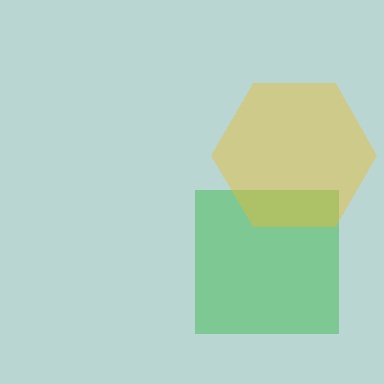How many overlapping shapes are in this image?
There are 2 overlapping shapes in the image.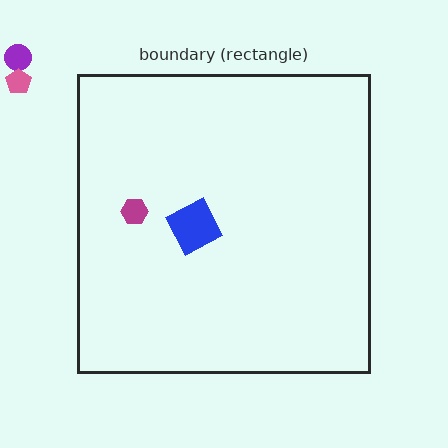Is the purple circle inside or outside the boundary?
Outside.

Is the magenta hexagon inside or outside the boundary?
Inside.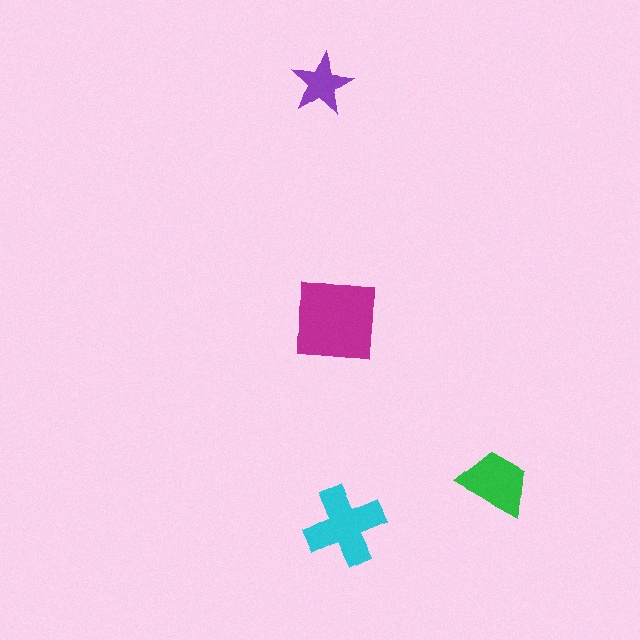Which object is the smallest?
The purple star.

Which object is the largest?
The magenta square.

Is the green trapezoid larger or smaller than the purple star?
Larger.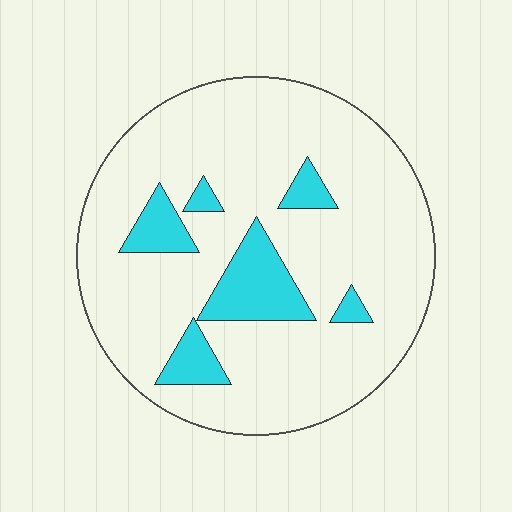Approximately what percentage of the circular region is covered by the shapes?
Approximately 15%.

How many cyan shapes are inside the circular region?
6.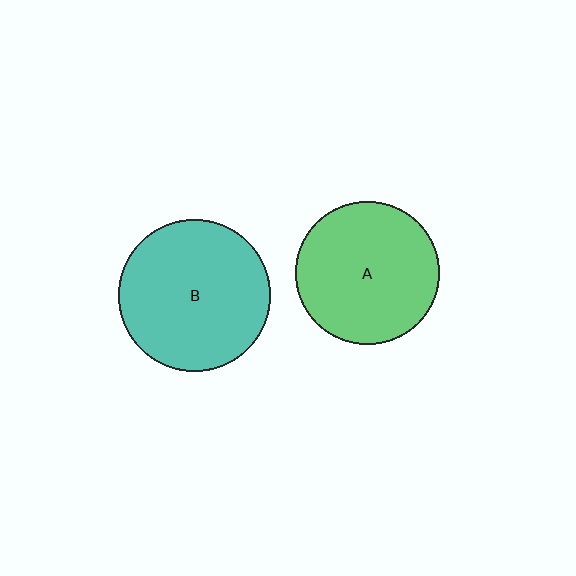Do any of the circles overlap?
No, none of the circles overlap.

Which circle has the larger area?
Circle B (teal).